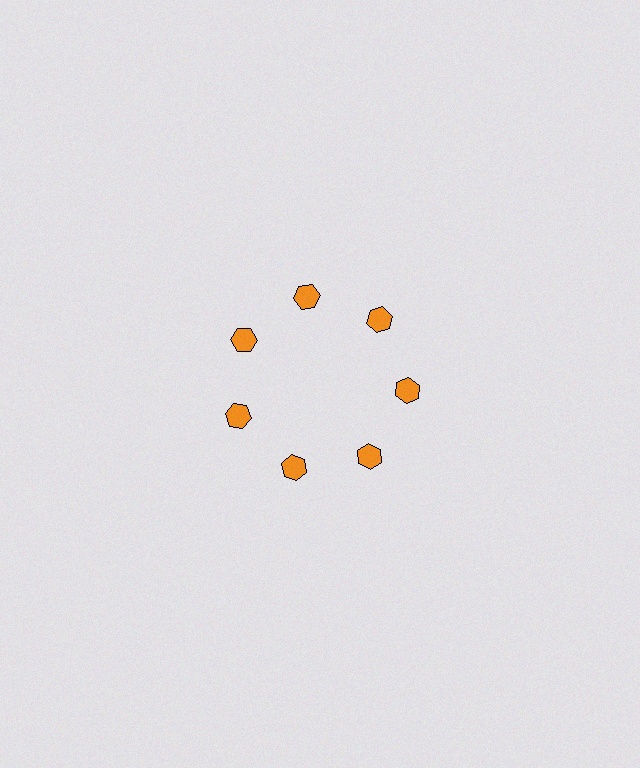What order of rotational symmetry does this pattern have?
This pattern has 7-fold rotational symmetry.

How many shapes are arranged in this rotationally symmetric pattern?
There are 7 shapes, arranged in 7 groups of 1.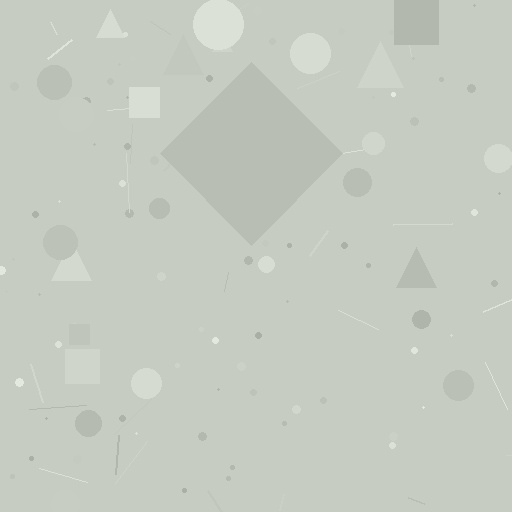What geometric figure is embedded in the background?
A diamond is embedded in the background.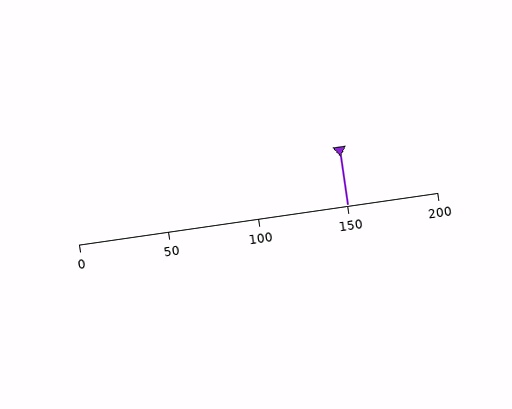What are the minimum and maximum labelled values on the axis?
The axis runs from 0 to 200.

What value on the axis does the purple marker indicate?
The marker indicates approximately 150.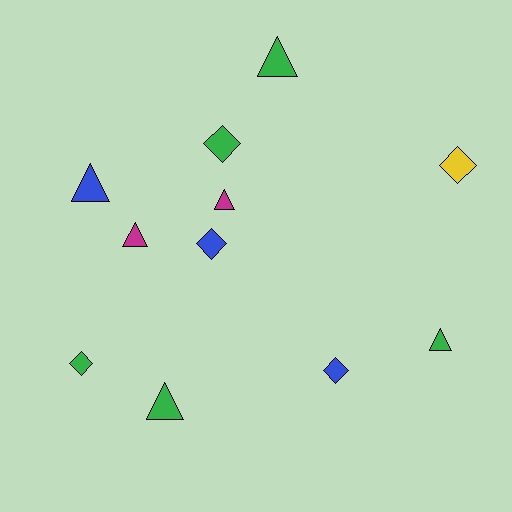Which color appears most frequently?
Green, with 5 objects.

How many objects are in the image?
There are 11 objects.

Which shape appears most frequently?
Triangle, with 6 objects.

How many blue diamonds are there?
There are 2 blue diamonds.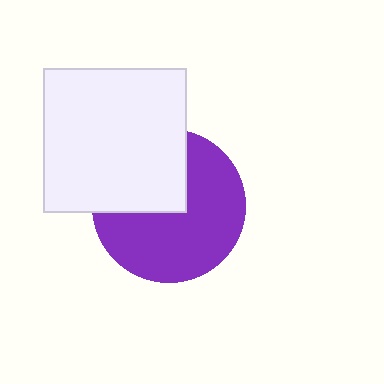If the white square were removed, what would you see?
You would see the complete purple circle.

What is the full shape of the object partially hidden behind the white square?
The partially hidden object is a purple circle.